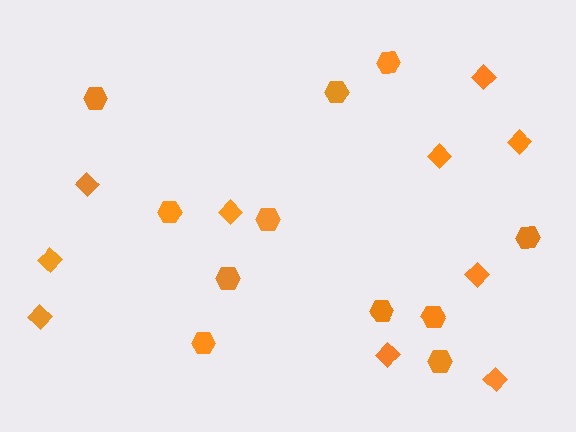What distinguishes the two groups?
There are 2 groups: one group of hexagons (11) and one group of diamonds (10).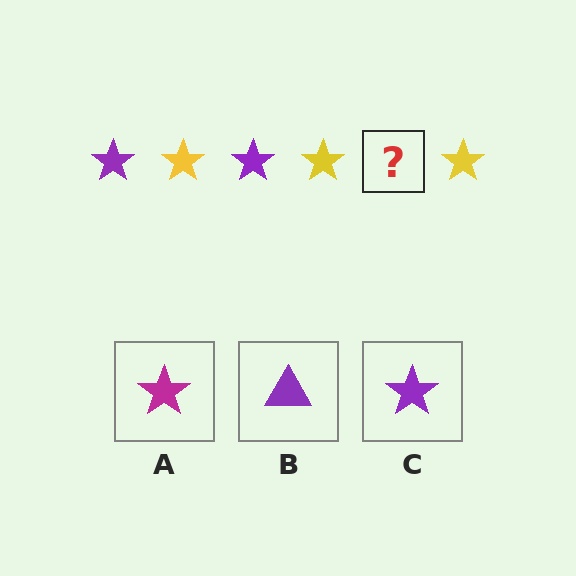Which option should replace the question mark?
Option C.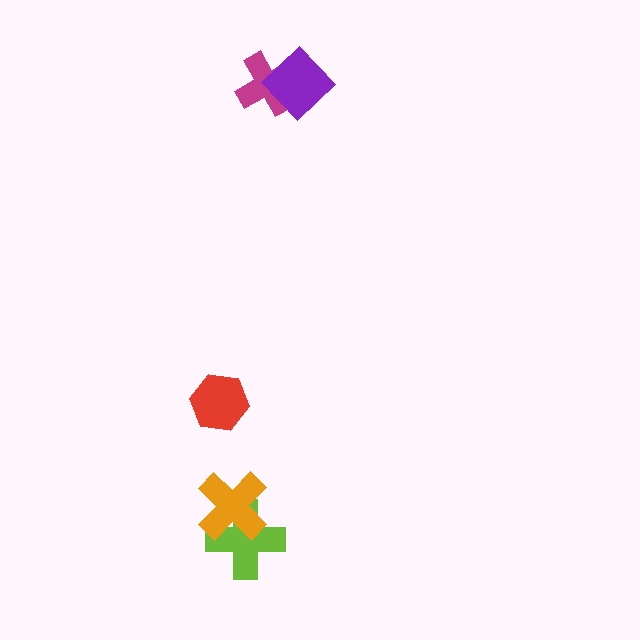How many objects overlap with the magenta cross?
1 object overlaps with the magenta cross.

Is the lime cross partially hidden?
Yes, it is partially covered by another shape.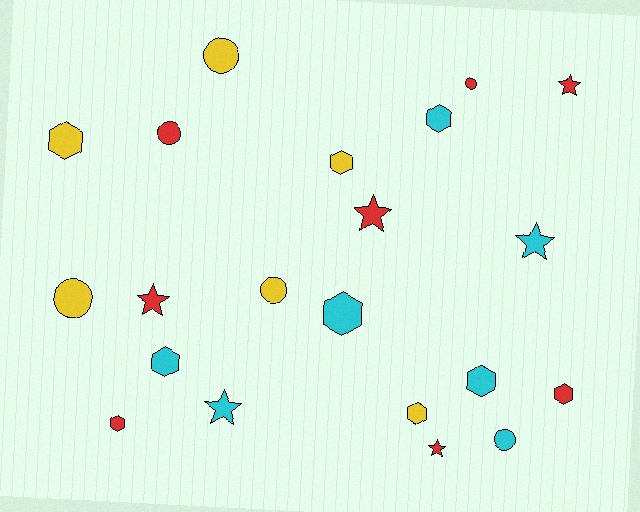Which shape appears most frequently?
Hexagon, with 9 objects.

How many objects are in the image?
There are 21 objects.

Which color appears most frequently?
Red, with 8 objects.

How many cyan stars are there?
There are 2 cyan stars.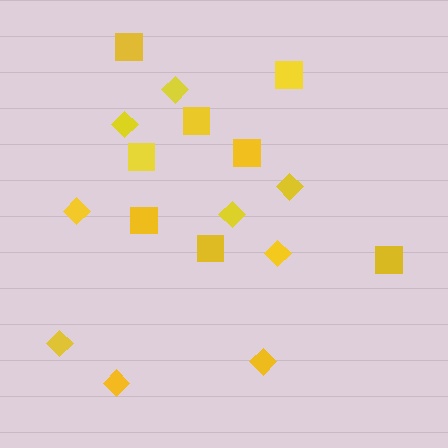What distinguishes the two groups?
There are 2 groups: one group of diamonds (9) and one group of squares (8).